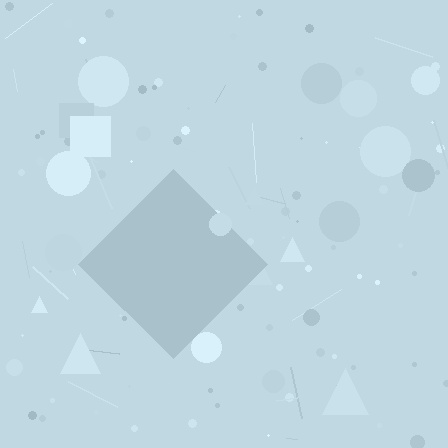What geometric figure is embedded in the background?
A diamond is embedded in the background.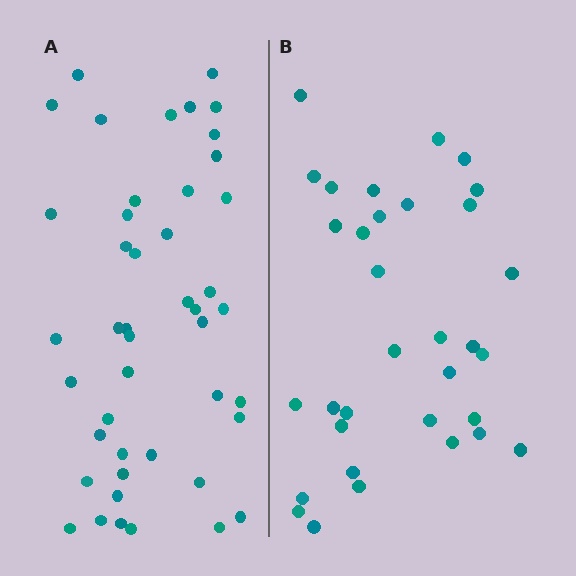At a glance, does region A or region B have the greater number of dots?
Region A (the left region) has more dots.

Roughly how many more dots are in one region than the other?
Region A has roughly 12 or so more dots than region B.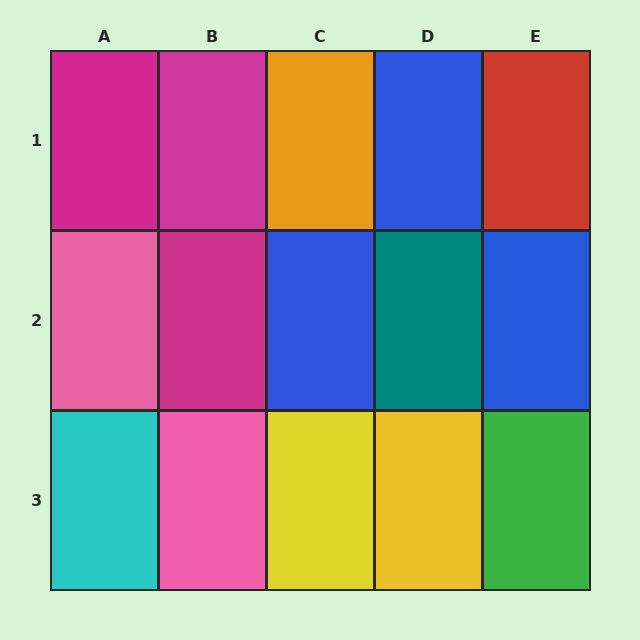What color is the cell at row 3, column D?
Yellow.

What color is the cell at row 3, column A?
Cyan.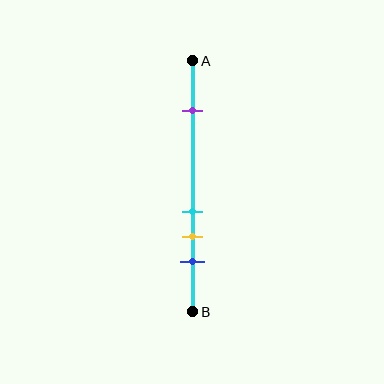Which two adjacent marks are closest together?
The cyan and yellow marks are the closest adjacent pair.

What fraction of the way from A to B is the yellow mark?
The yellow mark is approximately 70% (0.7) of the way from A to B.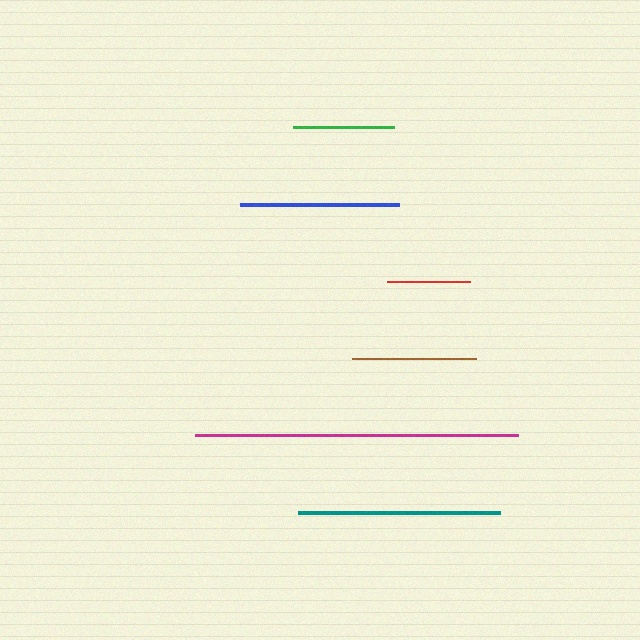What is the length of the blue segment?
The blue segment is approximately 158 pixels long.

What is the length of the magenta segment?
The magenta segment is approximately 324 pixels long.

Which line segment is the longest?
The magenta line is the longest at approximately 324 pixels.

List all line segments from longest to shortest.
From longest to shortest: magenta, teal, blue, brown, green, red.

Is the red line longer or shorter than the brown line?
The brown line is longer than the red line.